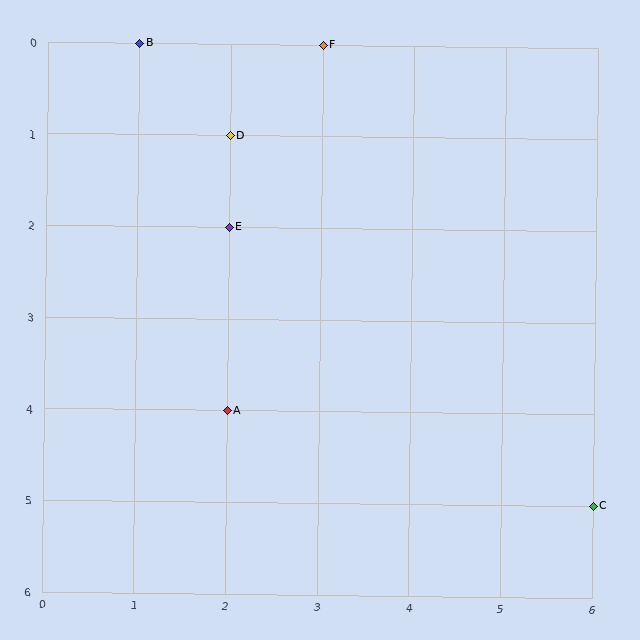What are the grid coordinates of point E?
Point E is at grid coordinates (2, 2).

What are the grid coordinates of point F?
Point F is at grid coordinates (3, 0).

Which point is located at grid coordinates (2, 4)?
Point A is at (2, 4).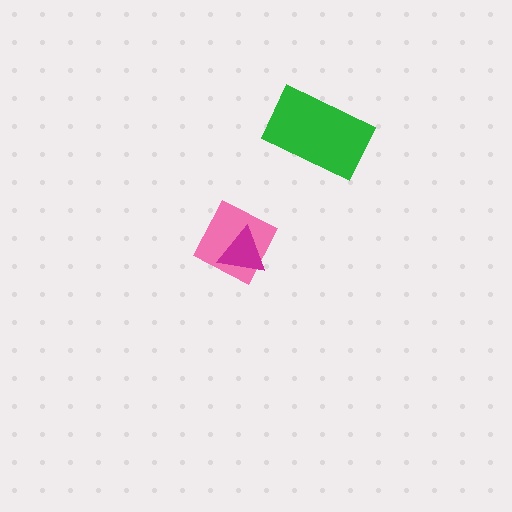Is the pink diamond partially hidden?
Yes, it is partially covered by another shape.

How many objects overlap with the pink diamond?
1 object overlaps with the pink diamond.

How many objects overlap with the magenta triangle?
1 object overlaps with the magenta triangle.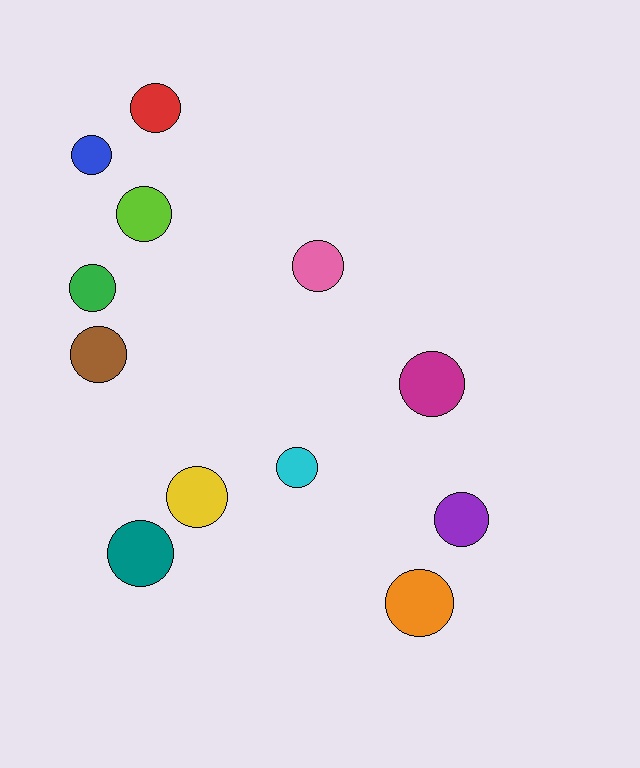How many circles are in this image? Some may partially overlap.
There are 12 circles.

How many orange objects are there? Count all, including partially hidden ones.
There is 1 orange object.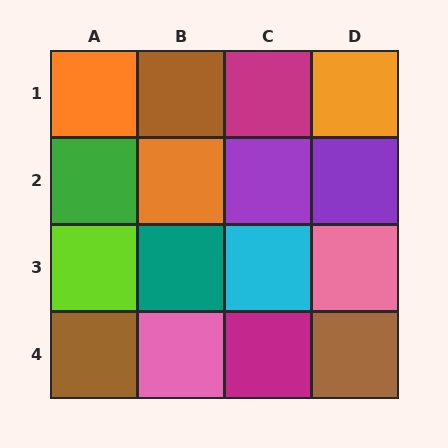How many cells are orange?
3 cells are orange.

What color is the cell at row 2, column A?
Green.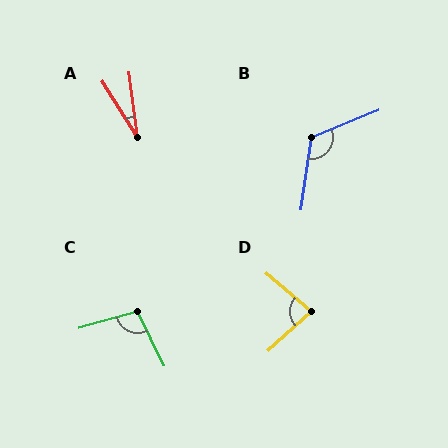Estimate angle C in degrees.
Approximately 101 degrees.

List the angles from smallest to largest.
A (24°), D (83°), C (101°), B (120°).